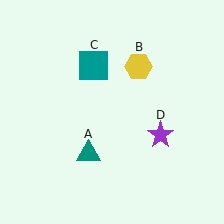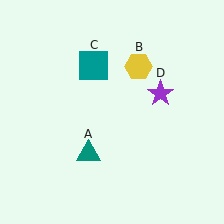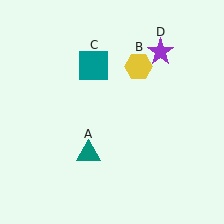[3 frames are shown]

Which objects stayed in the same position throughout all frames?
Teal triangle (object A) and yellow hexagon (object B) and teal square (object C) remained stationary.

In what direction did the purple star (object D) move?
The purple star (object D) moved up.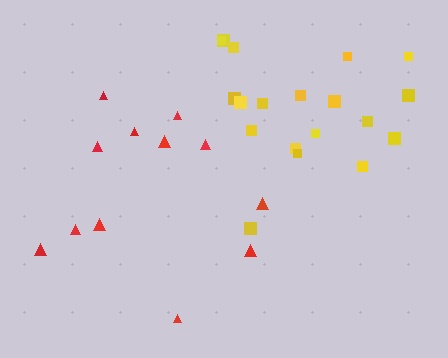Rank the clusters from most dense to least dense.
yellow, red.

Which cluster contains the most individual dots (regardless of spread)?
Yellow (19).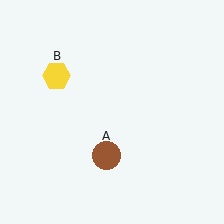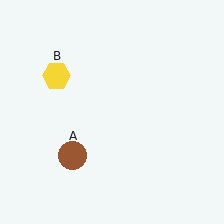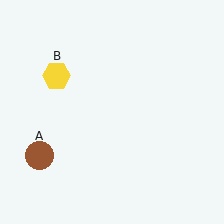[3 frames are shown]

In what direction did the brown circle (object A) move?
The brown circle (object A) moved left.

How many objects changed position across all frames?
1 object changed position: brown circle (object A).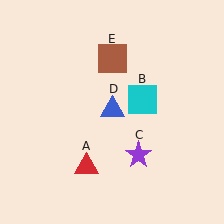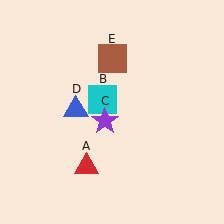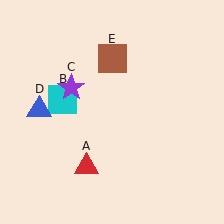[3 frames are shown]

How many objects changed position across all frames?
3 objects changed position: cyan square (object B), purple star (object C), blue triangle (object D).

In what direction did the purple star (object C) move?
The purple star (object C) moved up and to the left.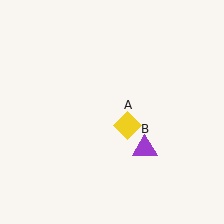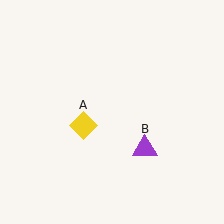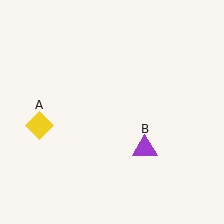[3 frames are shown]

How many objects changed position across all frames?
1 object changed position: yellow diamond (object A).